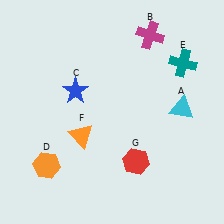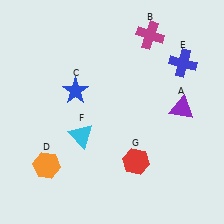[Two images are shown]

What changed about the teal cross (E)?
In Image 1, E is teal. In Image 2, it changed to blue.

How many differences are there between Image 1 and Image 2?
There are 3 differences between the two images.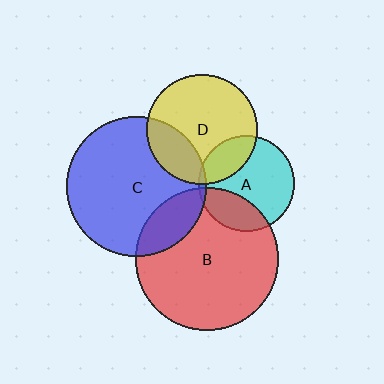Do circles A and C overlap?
Yes.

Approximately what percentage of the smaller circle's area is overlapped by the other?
Approximately 5%.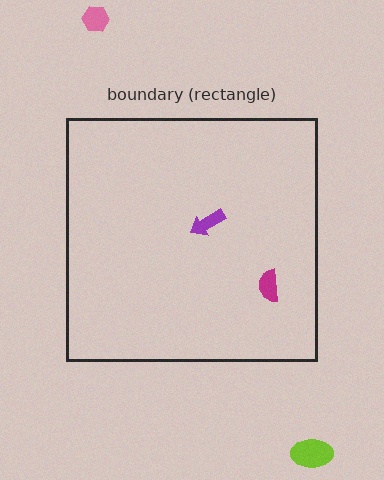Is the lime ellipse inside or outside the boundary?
Outside.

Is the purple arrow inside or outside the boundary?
Inside.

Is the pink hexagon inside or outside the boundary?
Outside.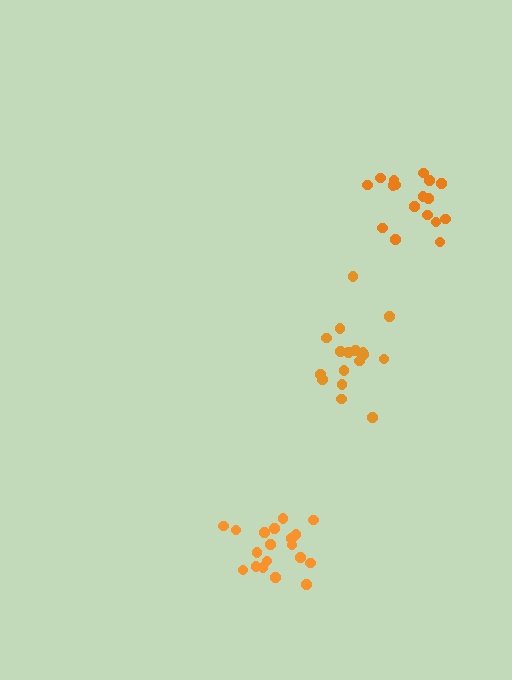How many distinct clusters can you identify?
There are 3 distinct clusters.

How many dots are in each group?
Group 1: 17 dots, Group 2: 17 dots, Group 3: 19 dots (53 total).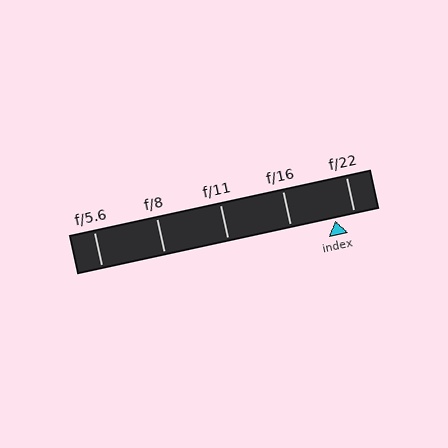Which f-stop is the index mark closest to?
The index mark is closest to f/22.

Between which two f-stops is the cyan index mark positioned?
The index mark is between f/16 and f/22.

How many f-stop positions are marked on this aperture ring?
There are 5 f-stop positions marked.